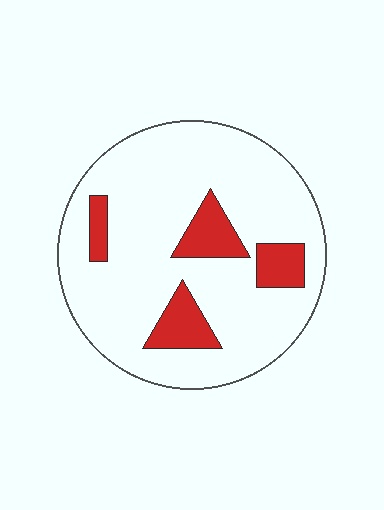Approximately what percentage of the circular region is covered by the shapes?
Approximately 15%.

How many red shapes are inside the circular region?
4.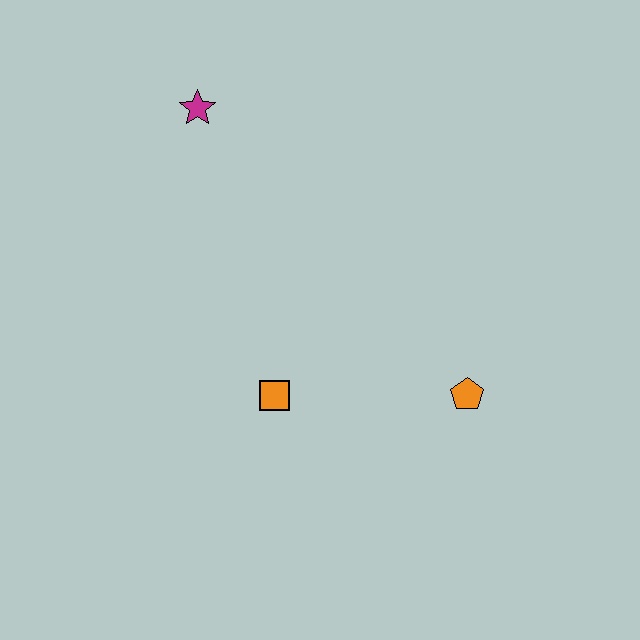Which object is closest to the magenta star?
The orange square is closest to the magenta star.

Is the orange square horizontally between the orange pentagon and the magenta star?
Yes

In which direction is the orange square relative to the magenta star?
The orange square is below the magenta star.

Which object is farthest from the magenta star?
The orange pentagon is farthest from the magenta star.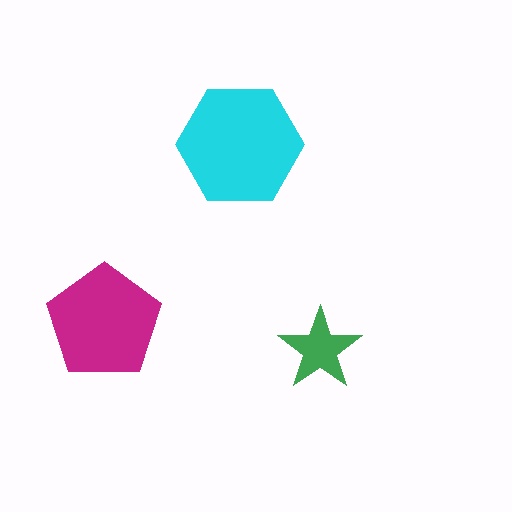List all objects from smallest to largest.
The green star, the magenta pentagon, the cyan hexagon.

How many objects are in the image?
There are 3 objects in the image.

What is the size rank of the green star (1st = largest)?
3rd.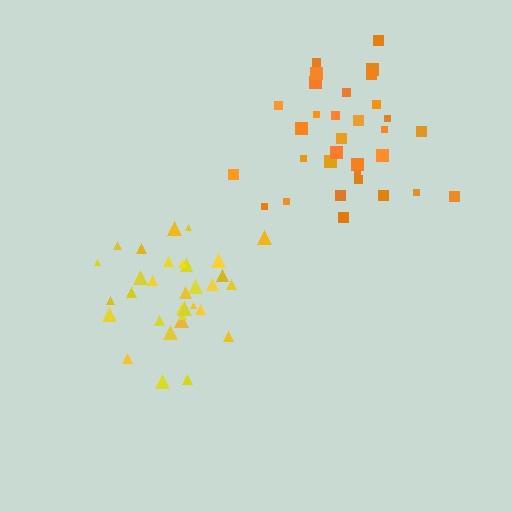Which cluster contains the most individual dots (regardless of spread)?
Yellow (33).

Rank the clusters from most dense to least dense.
yellow, orange.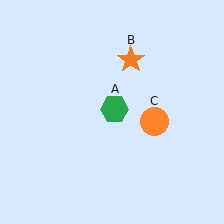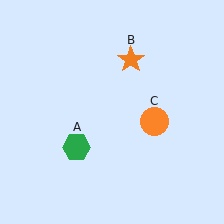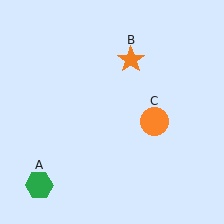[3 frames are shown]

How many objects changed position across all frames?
1 object changed position: green hexagon (object A).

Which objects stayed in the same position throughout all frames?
Orange star (object B) and orange circle (object C) remained stationary.